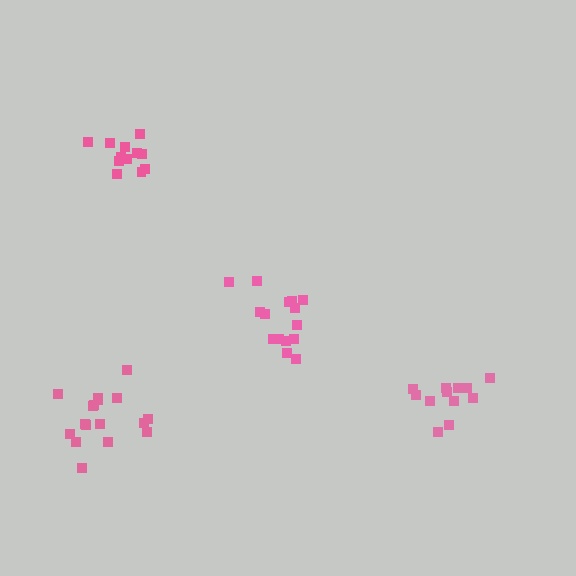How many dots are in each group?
Group 1: 17 dots, Group 2: 12 dots, Group 3: 15 dots, Group 4: 13 dots (57 total).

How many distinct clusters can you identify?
There are 4 distinct clusters.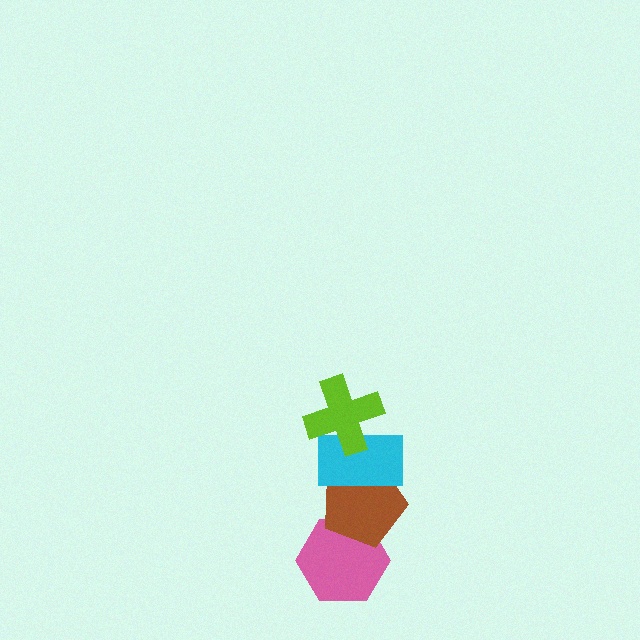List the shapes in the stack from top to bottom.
From top to bottom: the lime cross, the cyan rectangle, the brown pentagon, the pink hexagon.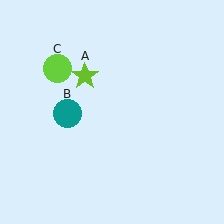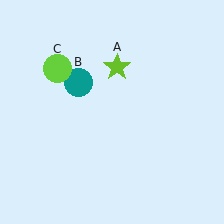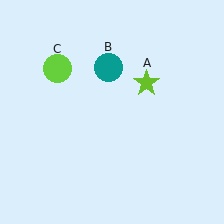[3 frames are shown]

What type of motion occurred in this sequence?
The lime star (object A), teal circle (object B) rotated clockwise around the center of the scene.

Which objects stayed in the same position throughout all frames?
Lime circle (object C) remained stationary.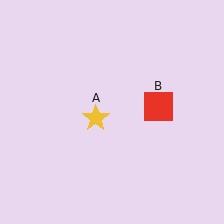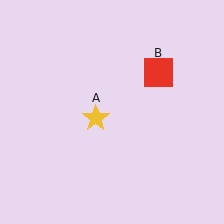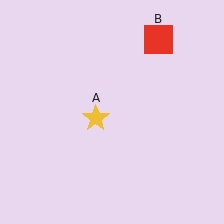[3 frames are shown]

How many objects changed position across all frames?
1 object changed position: red square (object B).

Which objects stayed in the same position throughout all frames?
Yellow star (object A) remained stationary.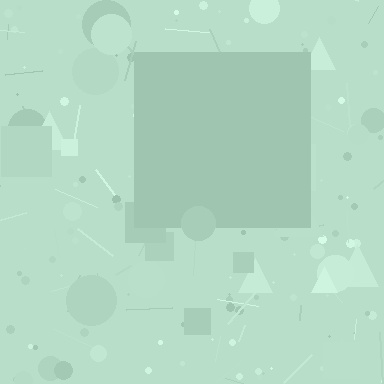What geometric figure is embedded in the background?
A square is embedded in the background.